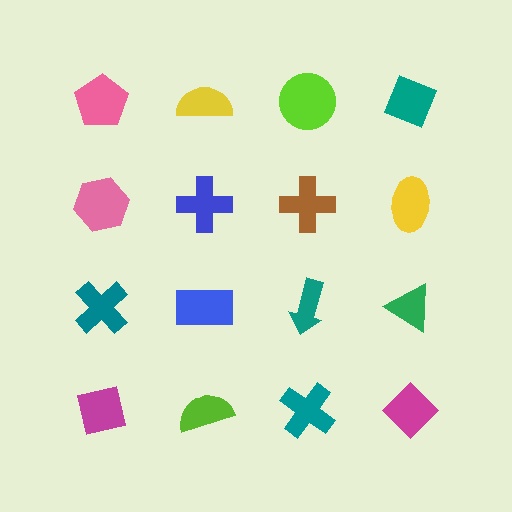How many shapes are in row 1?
4 shapes.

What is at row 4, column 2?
A lime semicircle.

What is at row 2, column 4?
A yellow ellipse.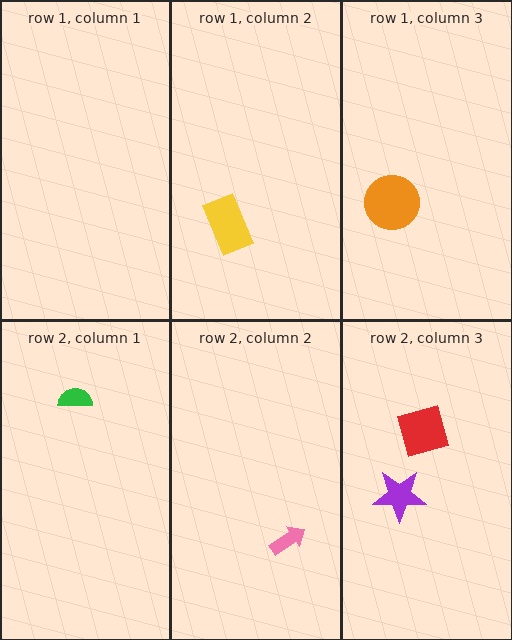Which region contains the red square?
The row 2, column 3 region.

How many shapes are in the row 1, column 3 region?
1.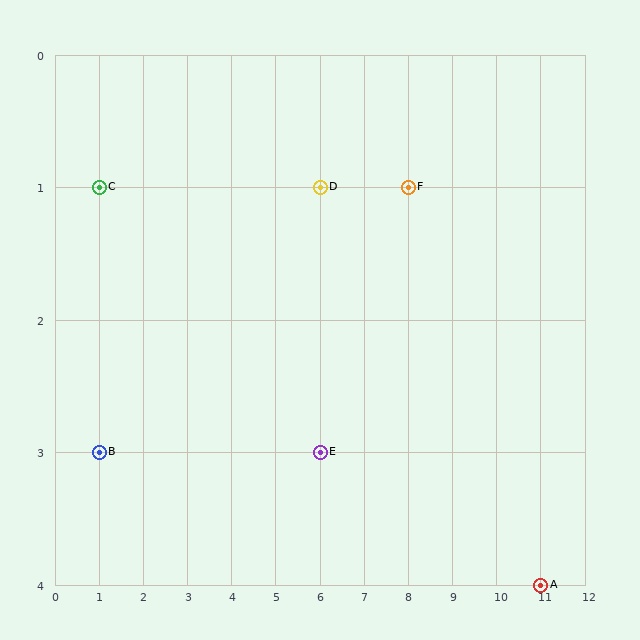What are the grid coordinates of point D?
Point D is at grid coordinates (6, 1).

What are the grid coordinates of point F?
Point F is at grid coordinates (8, 1).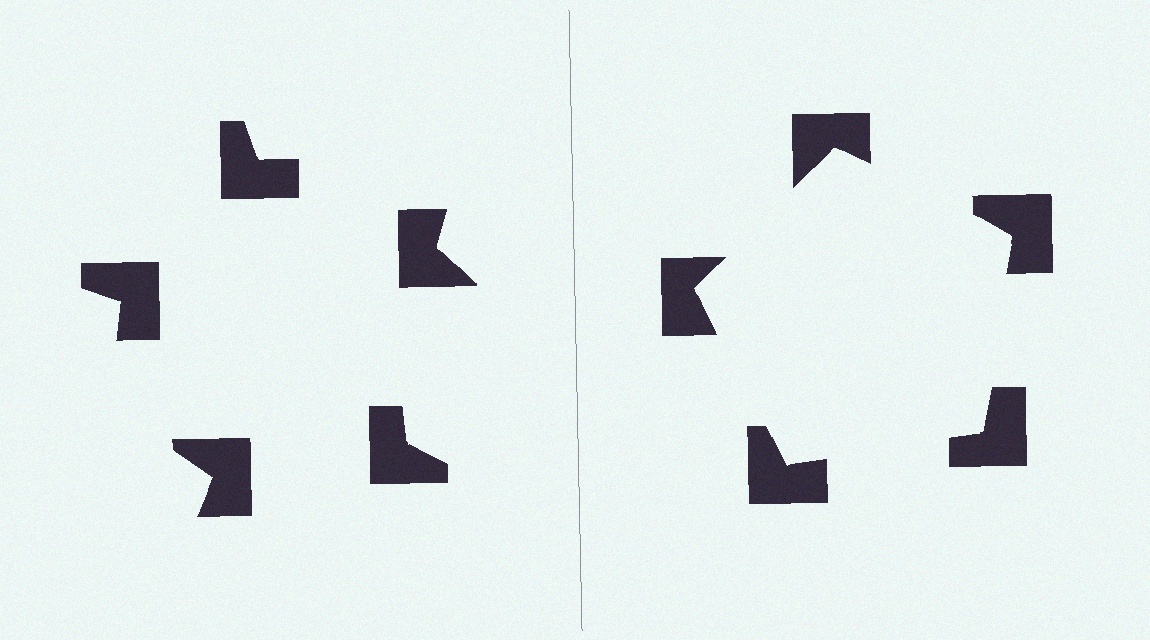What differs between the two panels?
The notched squares are positioned identically on both sides; only the wedge orientations differ. On the right they align to a pentagon; on the left they are misaligned.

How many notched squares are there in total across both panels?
10 — 5 on each side.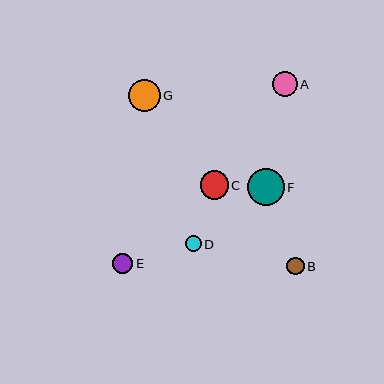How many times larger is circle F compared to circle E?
Circle F is approximately 1.8 times the size of circle E.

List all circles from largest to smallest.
From largest to smallest: F, G, C, A, E, B, D.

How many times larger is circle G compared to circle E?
Circle G is approximately 1.6 times the size of circle E.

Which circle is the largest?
Circle F is the largest with a size of approximately 37 pixels.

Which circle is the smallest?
Circle D is the smallest with a size of approximately 16 pixels.